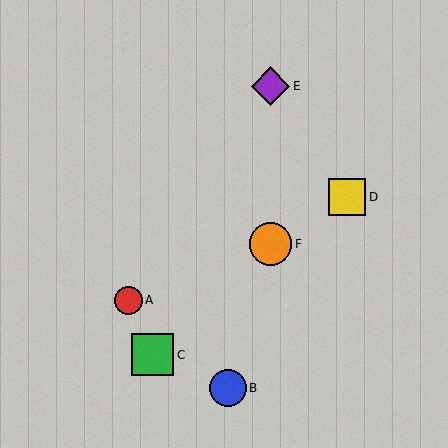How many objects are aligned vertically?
2 objects (E, F) are aligned vertically.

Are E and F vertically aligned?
Yes, both are at x≈271.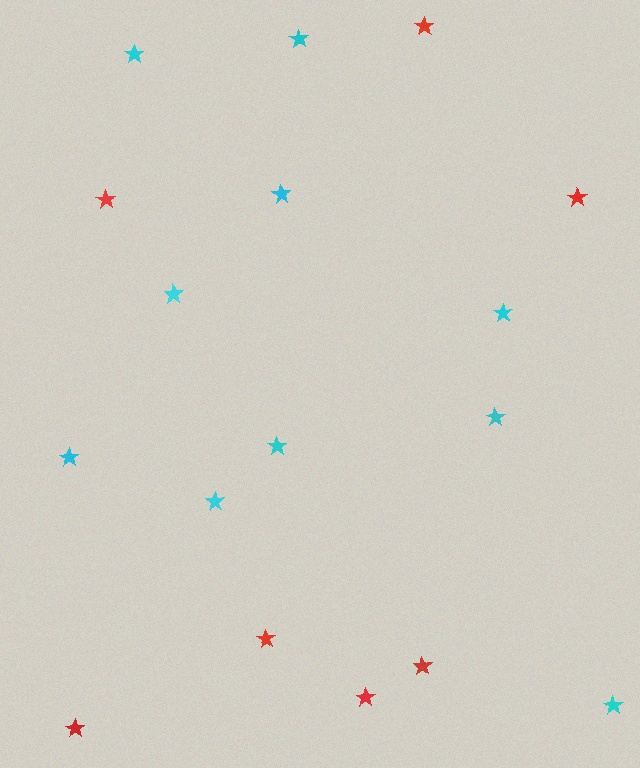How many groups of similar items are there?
There are 2 groups: one group of red stars (7) and one group of cyan stars (10).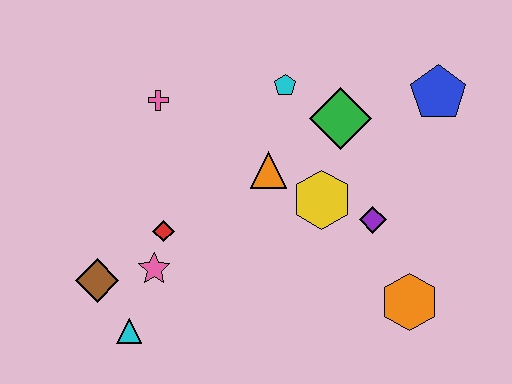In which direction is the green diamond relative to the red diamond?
The green diamond is to the right of the red diamond.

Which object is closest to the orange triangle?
The yellow hexagon is closest to the orange triangle.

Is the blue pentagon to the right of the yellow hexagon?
Yes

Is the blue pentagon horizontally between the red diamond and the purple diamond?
No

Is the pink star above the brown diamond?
Yes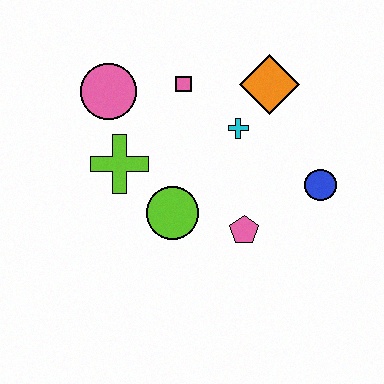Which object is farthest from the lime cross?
The blue circle is farthest from the lime cross.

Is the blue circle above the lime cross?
No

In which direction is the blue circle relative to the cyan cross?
The blue circle is to the right of the cyan cross.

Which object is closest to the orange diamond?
The cyan cross is closest to the orange diamond.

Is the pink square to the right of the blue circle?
No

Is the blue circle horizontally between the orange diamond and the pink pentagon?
No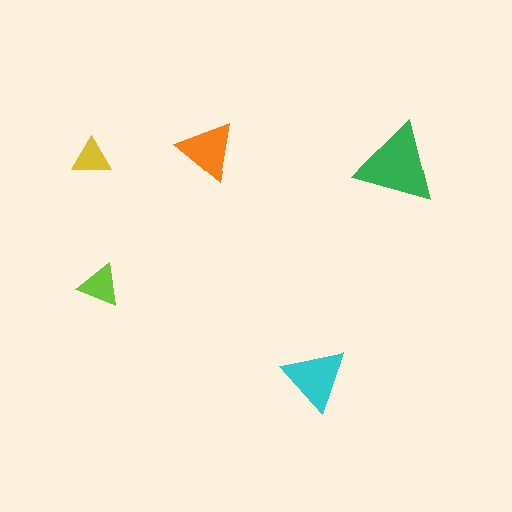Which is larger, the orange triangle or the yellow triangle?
The orange one.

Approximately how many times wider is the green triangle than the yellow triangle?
About 2 times wider.